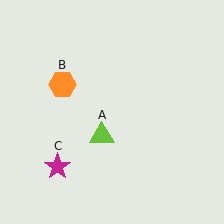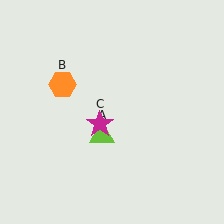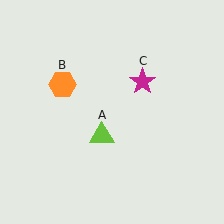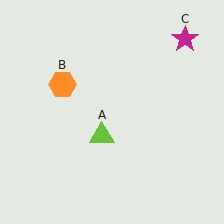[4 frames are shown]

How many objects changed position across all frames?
1 object changed position: magenta star (object C).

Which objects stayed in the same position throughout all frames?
Lime triangle (object A) and orange hexagon (object B) remained stationary.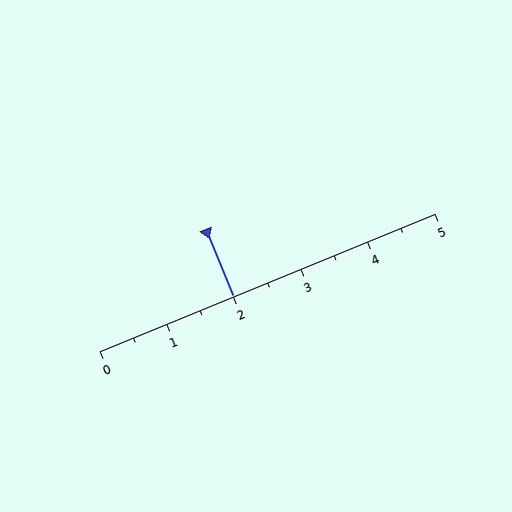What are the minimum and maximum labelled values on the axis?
The axis runs from 0 to 5.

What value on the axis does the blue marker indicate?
The marker indicates approximately 2.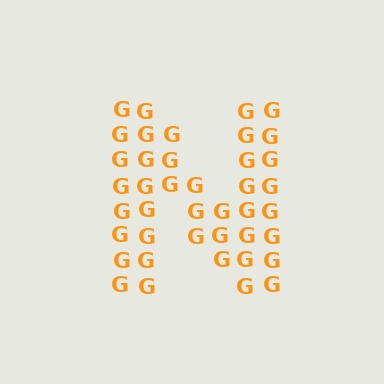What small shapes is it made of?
It is made of small letter G's.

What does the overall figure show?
The overall figure shows the letter N.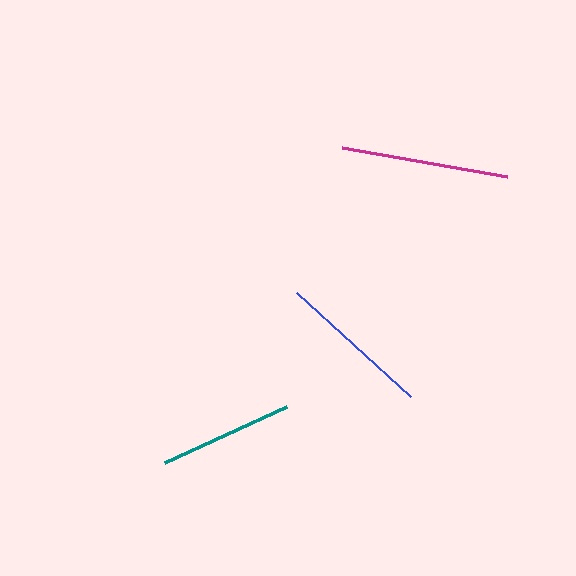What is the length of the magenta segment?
The magenta segment is approximately 168 pixels long.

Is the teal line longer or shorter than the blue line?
The blue line is longer than the teal line.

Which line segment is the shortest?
The teal line is the shortest at approximately 134 pixels.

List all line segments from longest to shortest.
From longest to shortest: magenta, blue, teal.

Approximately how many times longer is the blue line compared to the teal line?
The blue line is approximately 1.1 times the length of the teal line.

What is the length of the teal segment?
The teal segment is approximately 134 pixels long.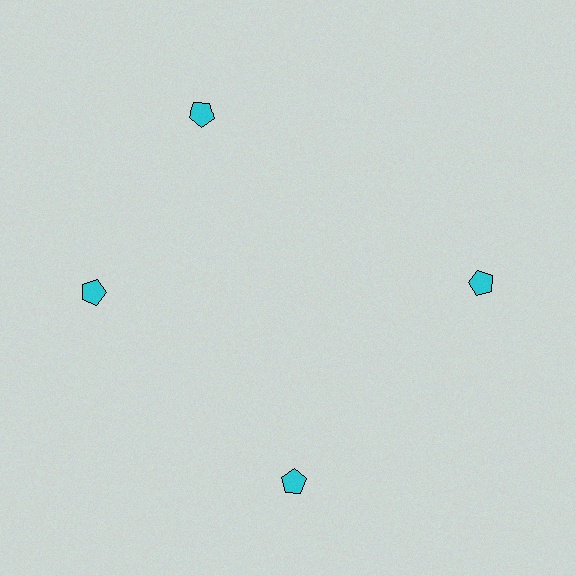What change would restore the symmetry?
The symmetry would be restored by rotating it back into even spacing with its neighbors so that all 4 pentagons sit at equal angles and equal distance from the center.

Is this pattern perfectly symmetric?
No. The 4 cyan pentagons are arranged in a ring, but one element near the 12 o'clock position is rotated out of alignment along the ring, breaking the 4-fold rotational symmetry.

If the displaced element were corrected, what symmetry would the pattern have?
It would have 4-fold rotational symmetry — the pattern would map onto itself every 90 degrees.